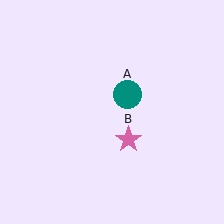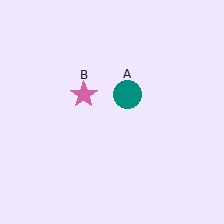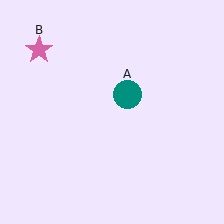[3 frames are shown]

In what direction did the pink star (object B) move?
The pink star (object B) moved up and to the left.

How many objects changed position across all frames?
1 object changed position: pink star (object B).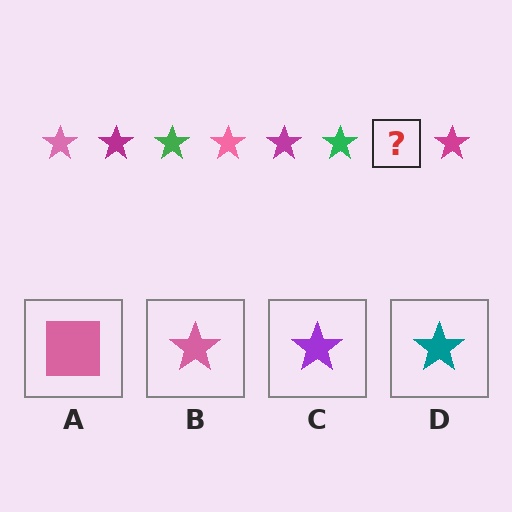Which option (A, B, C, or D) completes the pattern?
B.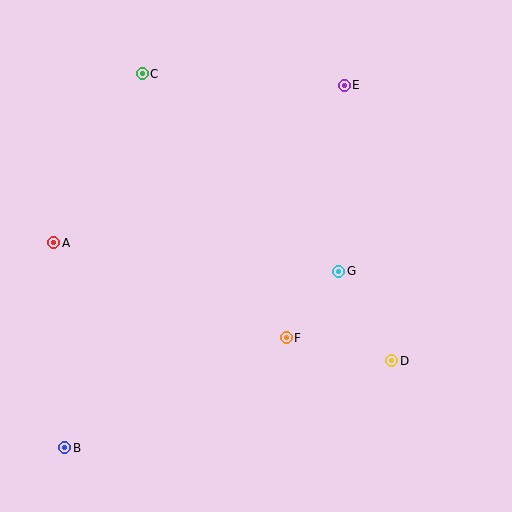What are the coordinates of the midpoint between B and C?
The midpoint between B and C is at (104, 261).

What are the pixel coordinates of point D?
Point D is at (392, 361).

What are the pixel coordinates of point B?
Point B is at (65, 448).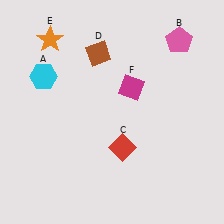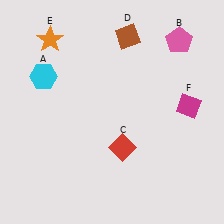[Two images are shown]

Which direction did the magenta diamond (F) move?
The magenta diamond (F) moved right.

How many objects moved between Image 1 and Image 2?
2 objects moved between the two images.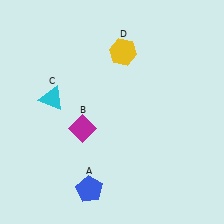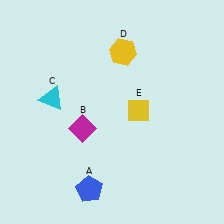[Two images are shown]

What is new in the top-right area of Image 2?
A yellow diamond (E) was added in the top-right area of Image 2.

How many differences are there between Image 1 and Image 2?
There is 1 difference between the two images.